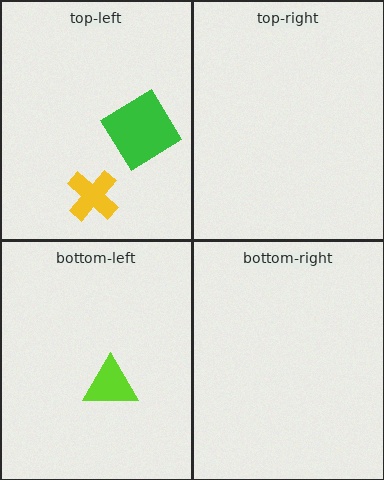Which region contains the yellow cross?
The top-left region.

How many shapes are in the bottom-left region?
1.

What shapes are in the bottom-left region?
The lime triangle.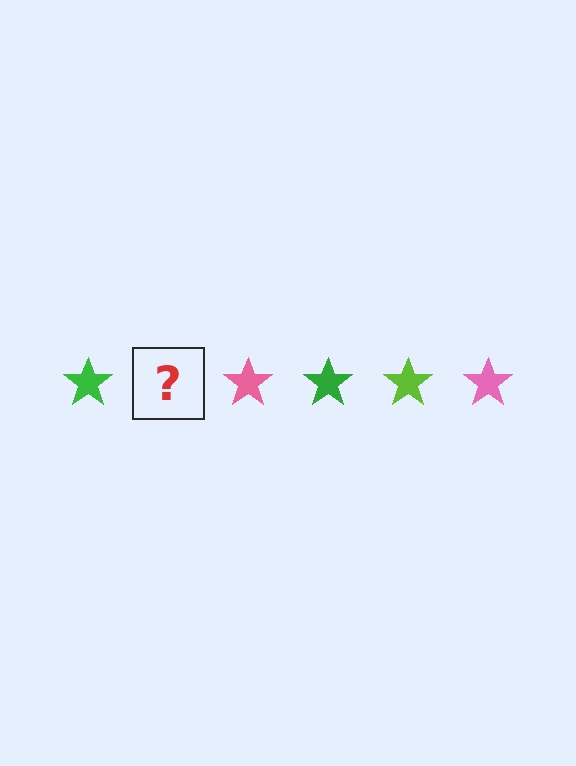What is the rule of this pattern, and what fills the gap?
The rule is that the pattern cycles through green, lime, pink stars. The gap should be filled with a lime star.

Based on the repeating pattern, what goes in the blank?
The blank should be a lime star.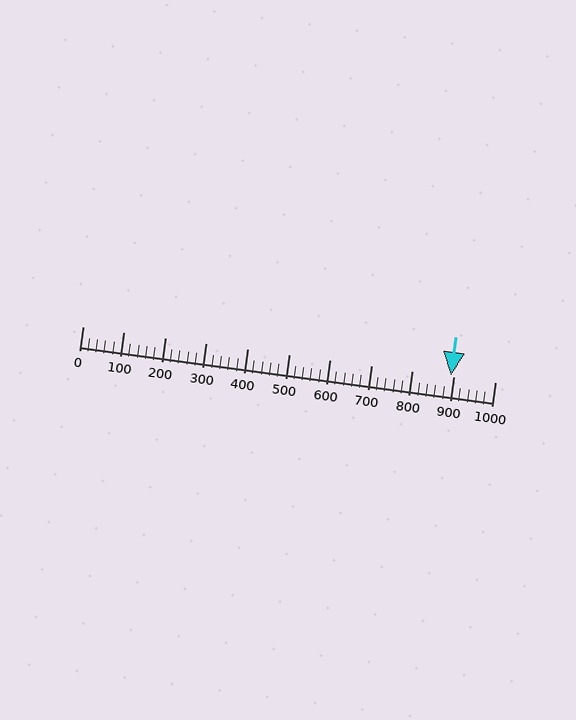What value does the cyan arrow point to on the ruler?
The cyan arrow points to approximately 893.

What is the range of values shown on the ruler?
The ruler shows values from 0 to 1000.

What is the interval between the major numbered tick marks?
The major tick marks are spaced 100 units apart.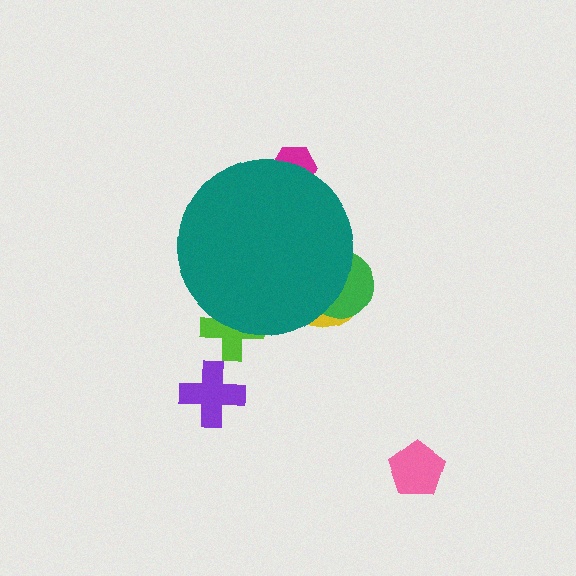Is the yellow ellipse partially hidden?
Yes, the yellow ellipse is partially hidden behind the teal circle.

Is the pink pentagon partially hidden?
No, the pink pentagon is fully visible.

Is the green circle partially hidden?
Yes, the green circle is partially hidden behind the teal circle.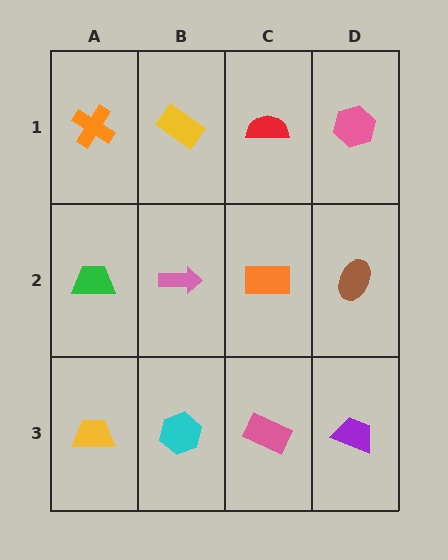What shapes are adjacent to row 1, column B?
A pink arrow (row 2, column B), an orange cross (row 1, column A), a red semicircle (row 1, column C).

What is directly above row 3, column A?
A green trapezoid.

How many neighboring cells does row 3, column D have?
2.